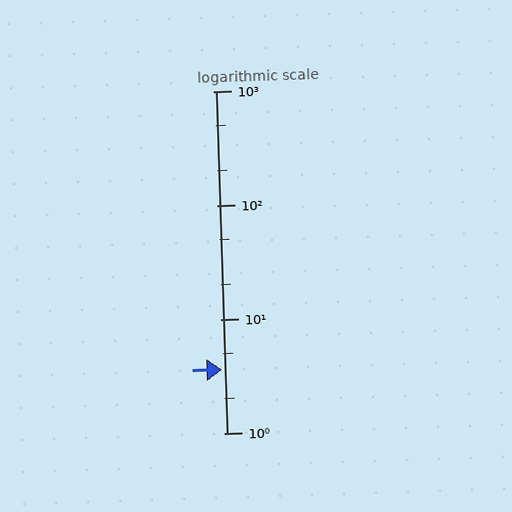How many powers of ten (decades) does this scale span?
The scale spans 3 decades, from 1 to 1000.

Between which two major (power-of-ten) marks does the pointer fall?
The pointer is between 1 and 10.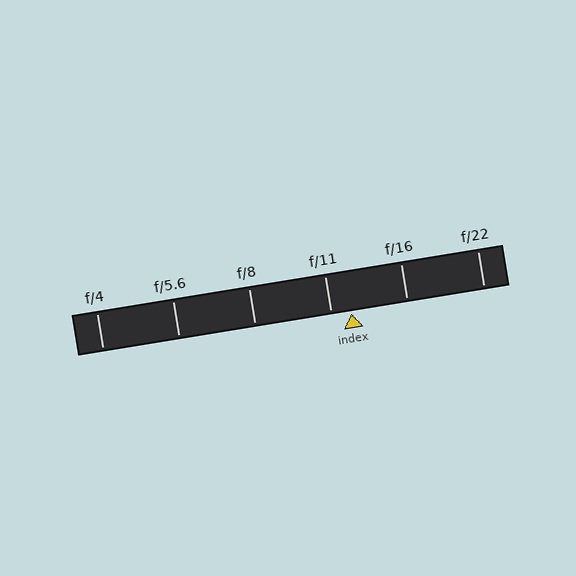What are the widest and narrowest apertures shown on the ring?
The widest aperture shown is f/4 and the narrowest is f/22.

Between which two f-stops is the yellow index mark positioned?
The index mark is between f/11 and f/16.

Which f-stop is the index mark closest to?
The index mark is closest to f/11.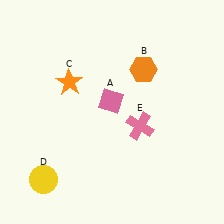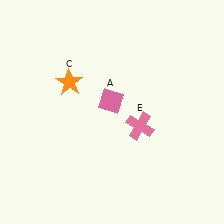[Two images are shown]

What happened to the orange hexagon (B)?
The orange hexagon (B) was removed in Image 2. It was in the top-right area of Image 1.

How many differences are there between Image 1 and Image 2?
There are 2 differences between the two images.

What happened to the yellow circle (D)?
The yellow circle (D) was removed in Image 2. It was in the bottom-left area of Image 1.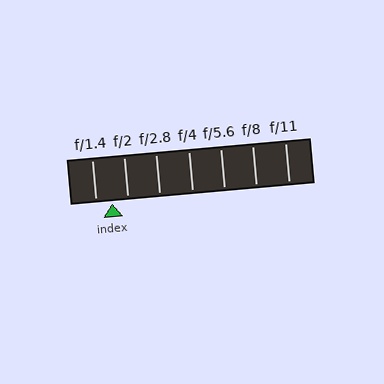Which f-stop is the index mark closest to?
The index mark is closest to f/2.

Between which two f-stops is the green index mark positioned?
The index mark is between f/1.4 and f/2.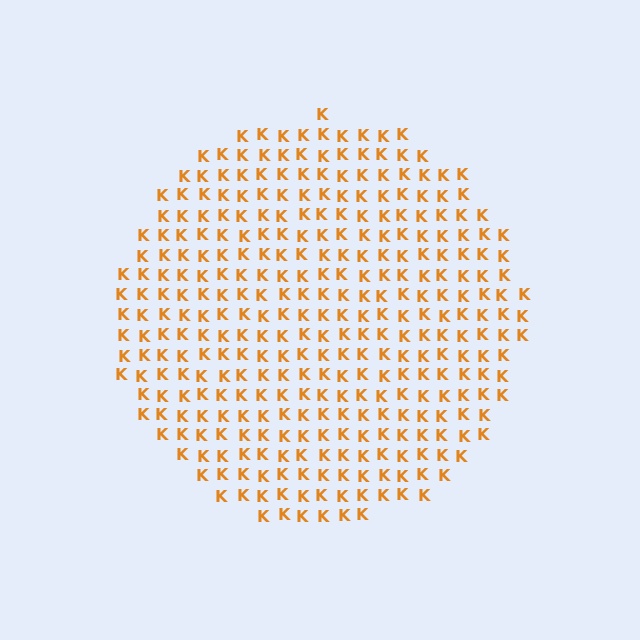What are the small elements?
The small elements are letter K's.